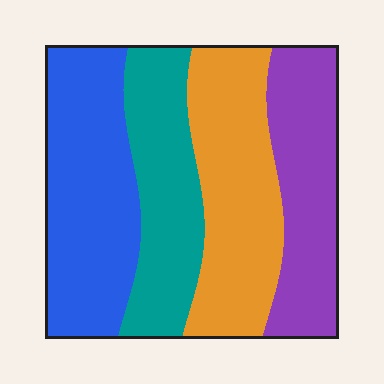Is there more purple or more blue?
Blue.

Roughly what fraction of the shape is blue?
Blue covers about 30% of the shape.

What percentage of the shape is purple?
Purple takes up about one fifth (1/5) of the shape.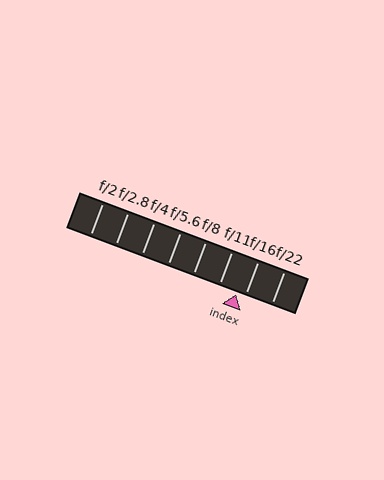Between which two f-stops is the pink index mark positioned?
The index mark is between f/11 and f/16.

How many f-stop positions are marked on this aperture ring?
There are 8 f-stop positions marked.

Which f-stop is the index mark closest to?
The index mark is closest to f/16.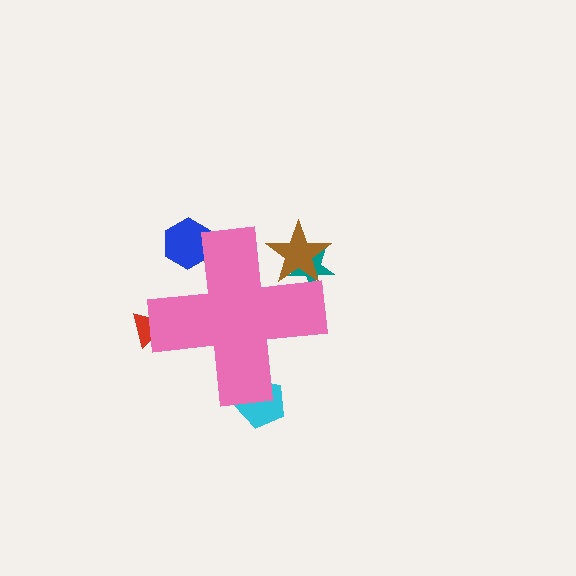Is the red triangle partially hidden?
Yes, the red triangle is partially hidden behind the pink cross.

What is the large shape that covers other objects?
A pink cross.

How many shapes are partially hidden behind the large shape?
5 shapes are partially hidden.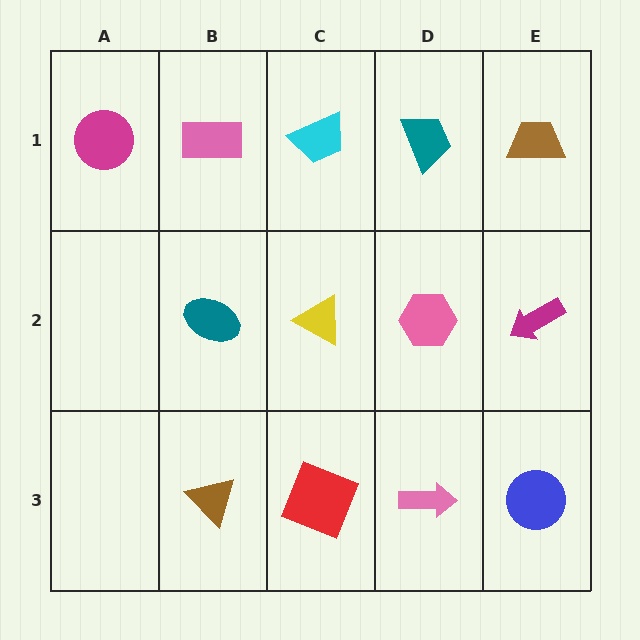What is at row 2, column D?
A pink hexagon.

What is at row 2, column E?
A magenta arrow.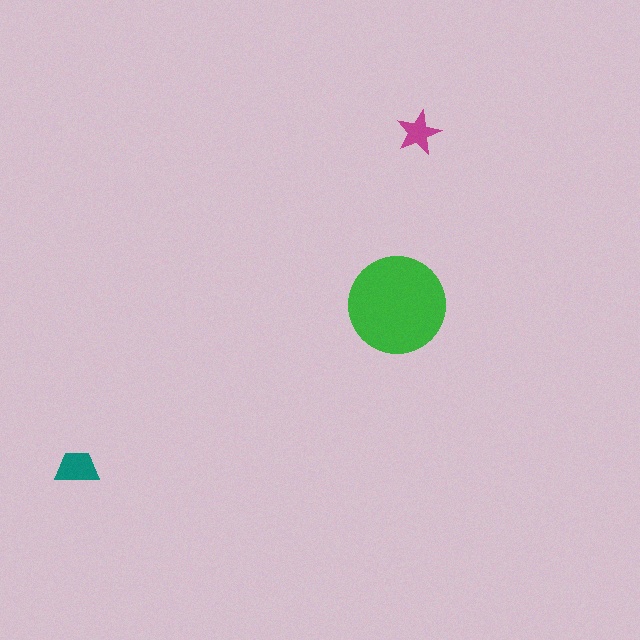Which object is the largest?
The green circle.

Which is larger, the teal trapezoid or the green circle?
The green circle.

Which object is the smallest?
The magenta star.